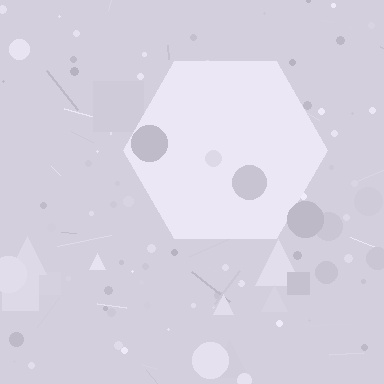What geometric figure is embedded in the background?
A hexagon is embedded in the background.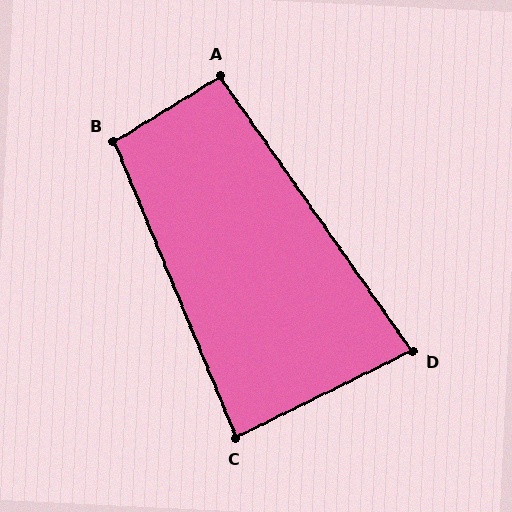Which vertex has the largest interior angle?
B, at approximately 99 degrees.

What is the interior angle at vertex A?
Approximately 94 degrees (approximately right).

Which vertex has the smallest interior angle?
D, at approximately 81 degrees.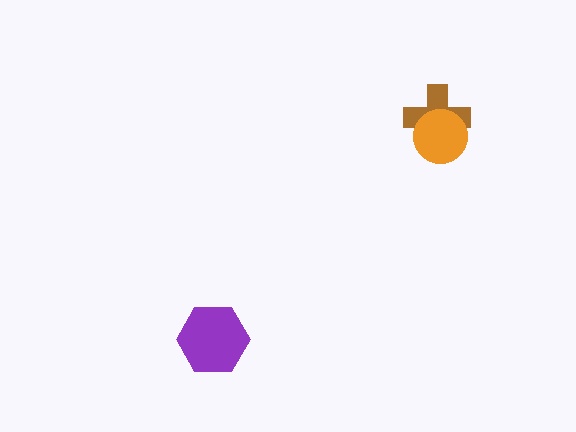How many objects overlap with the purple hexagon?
0 objects overlap with the purple hexagon.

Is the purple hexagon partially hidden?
No, no other shape covers it.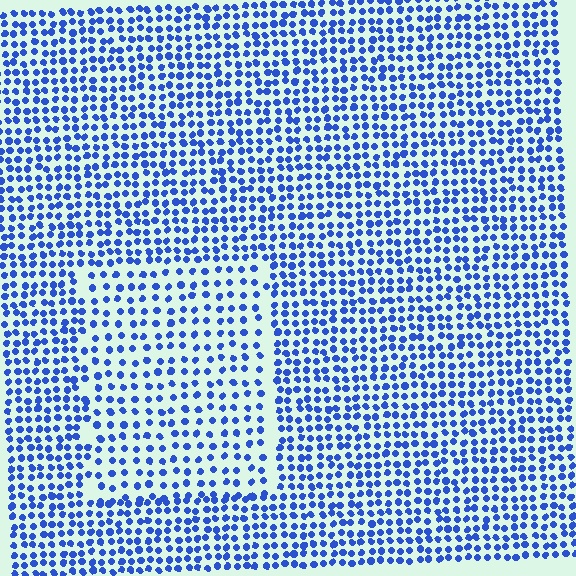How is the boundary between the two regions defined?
The boundary is defined by a change in element density (approximately 1.7x ratio). All elements are the same color, size, and shape.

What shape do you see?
I see a rectangle.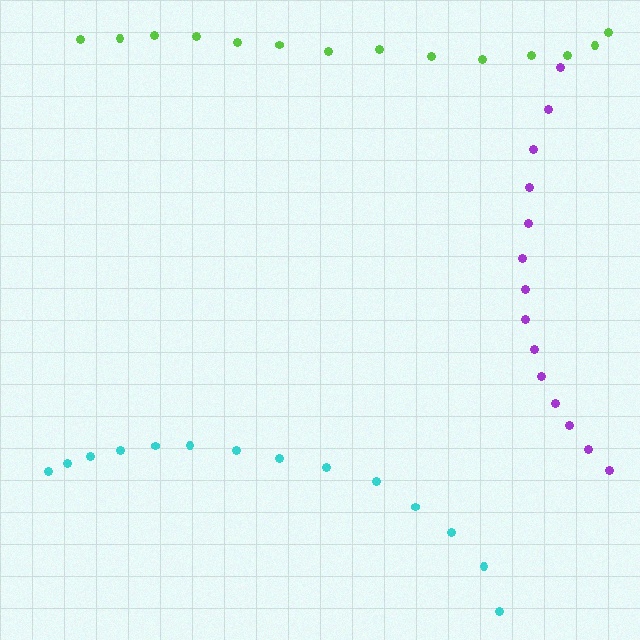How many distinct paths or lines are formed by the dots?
There are 3 distinct paths.